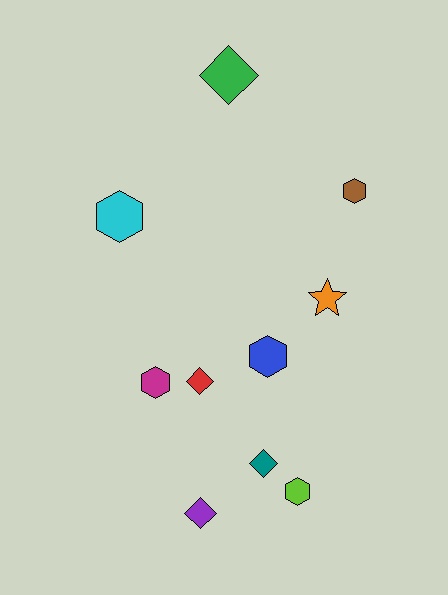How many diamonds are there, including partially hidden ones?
There are 4 diamonds.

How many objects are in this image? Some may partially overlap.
There are 10 objects.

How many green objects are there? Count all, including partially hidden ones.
There is 1 green object.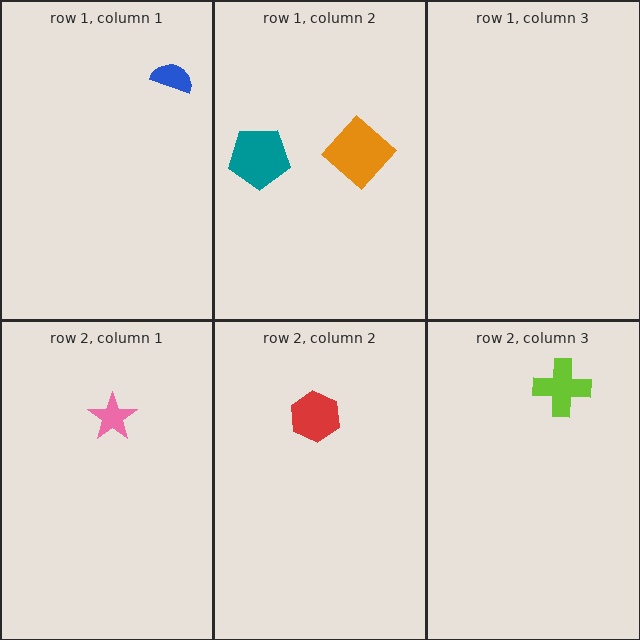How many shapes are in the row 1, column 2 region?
2.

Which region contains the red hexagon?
The row 2, column 2 region.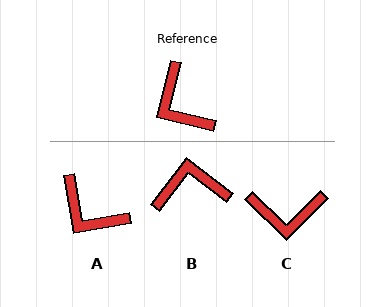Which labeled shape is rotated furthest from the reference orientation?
B, about 114 degrees away.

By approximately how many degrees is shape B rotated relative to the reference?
Approximately 114 degrees clockwise.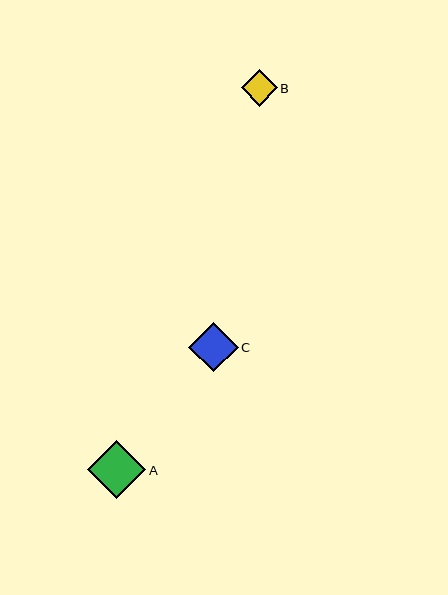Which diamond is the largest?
Diamond A is the largest with a size of approximately 58 pixels.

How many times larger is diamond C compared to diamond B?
Diamond C is approximately 1.4 times the size of diamond B.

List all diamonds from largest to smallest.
From largest to smallest: A, C, B.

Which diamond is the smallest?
Diamond B is the smallest with a size of approximately 36 pixels.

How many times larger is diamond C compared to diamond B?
Diamond C is approximately 1.4 times the size of diamond B.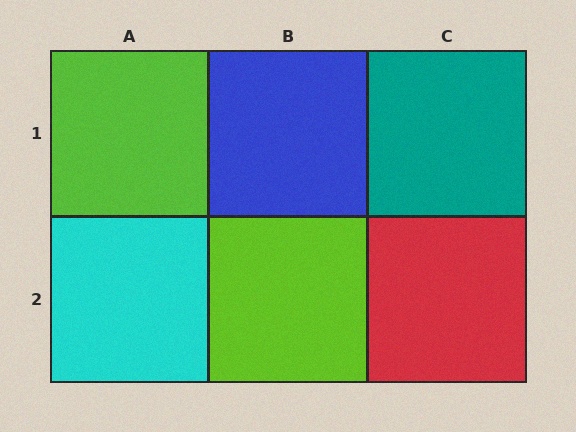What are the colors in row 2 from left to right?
Cyan, lime, red.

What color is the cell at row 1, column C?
Teal.